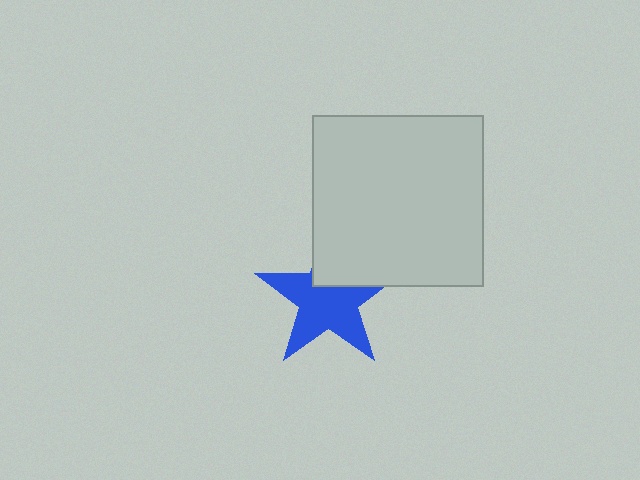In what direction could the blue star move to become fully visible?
The blue star could move down. That would shift it out from behind the light gray square entirely.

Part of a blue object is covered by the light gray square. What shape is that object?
It is a star.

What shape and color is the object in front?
The object in front is a light gray square.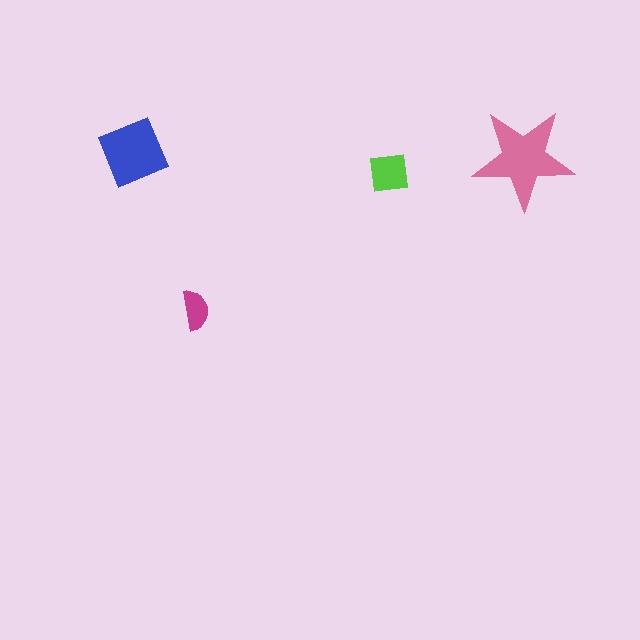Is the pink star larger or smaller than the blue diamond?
Larger.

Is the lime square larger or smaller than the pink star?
Smaller.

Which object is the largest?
The pink star.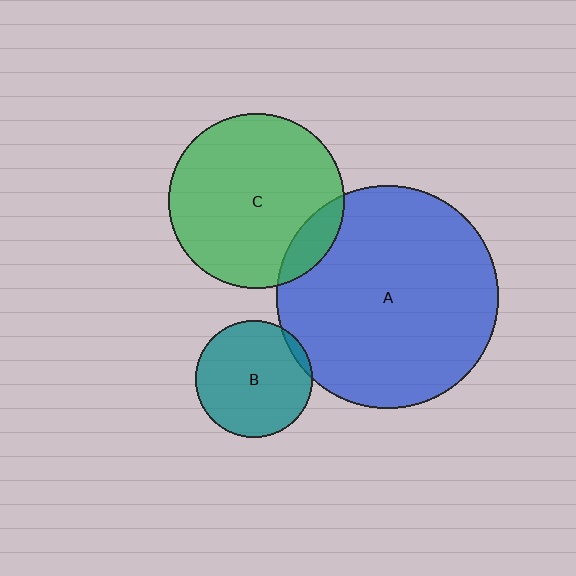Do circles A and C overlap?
Yes.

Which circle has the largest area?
Circle A (blue).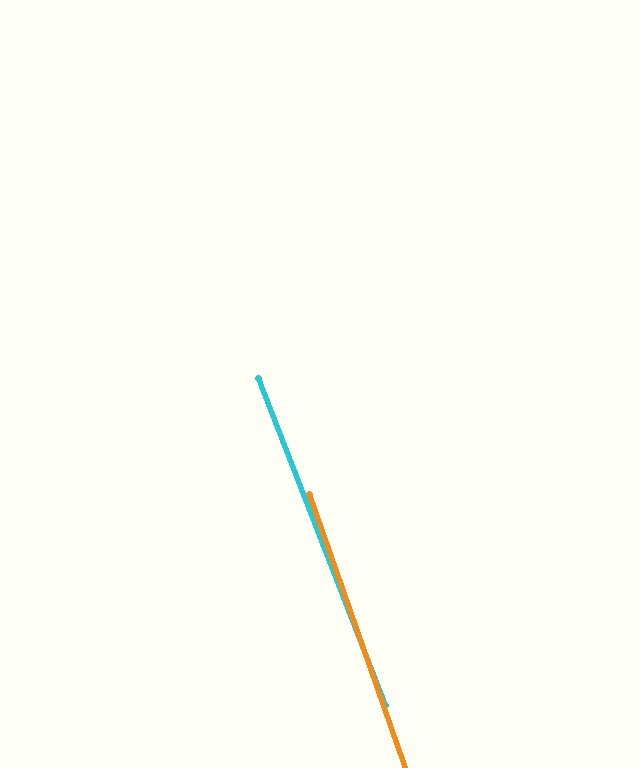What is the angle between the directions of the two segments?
Approximately 2 degrees.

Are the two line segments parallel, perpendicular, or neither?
Parallel — their directions differ by only 1.9°.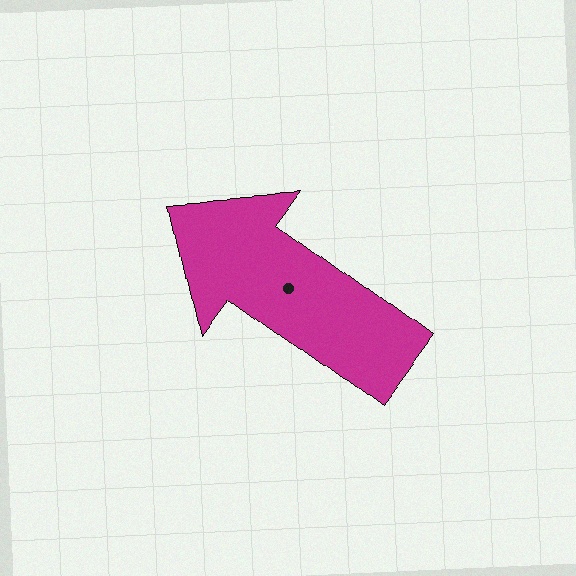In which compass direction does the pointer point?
Northwest.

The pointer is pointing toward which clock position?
Roughly 10 o'clock.